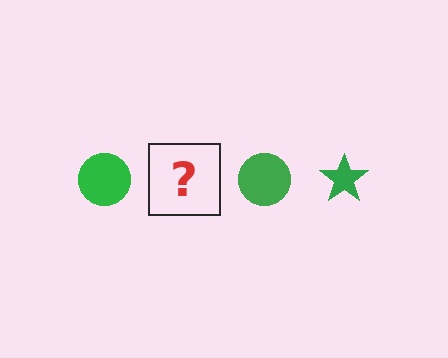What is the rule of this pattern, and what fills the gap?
The rule is that the pattern cycles through circle, star shapes in green. The gap should be filled with a green star.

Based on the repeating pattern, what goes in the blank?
The blank should be a green star.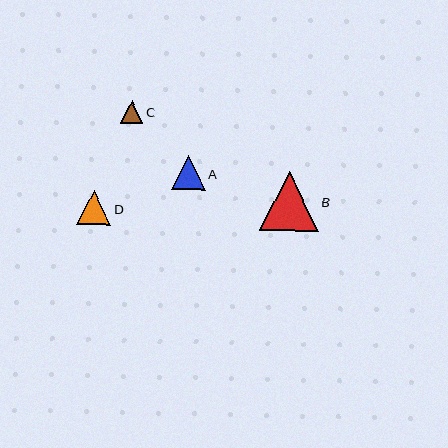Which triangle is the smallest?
Triangle C is the smallest with a size of approximately 22 pixels.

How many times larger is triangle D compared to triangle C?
Triangle D is approximately 1.5 times the size of triangle C.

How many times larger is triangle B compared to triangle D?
Triangle B is approximately 1.7 times the size of triangle D.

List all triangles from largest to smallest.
From largest to smallest: B, D, A, C.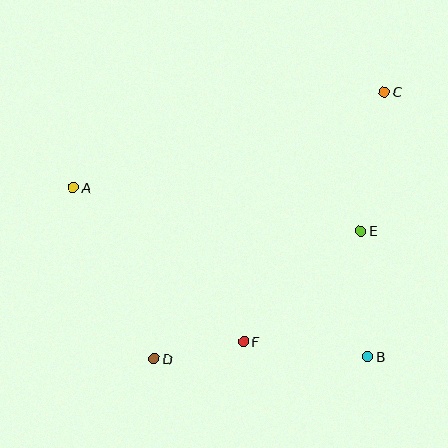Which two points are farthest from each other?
Points C and D are farthest from each other.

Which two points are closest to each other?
Points D and F are closest to each other.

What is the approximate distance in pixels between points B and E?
The distance between B and E is approximately 126 pixels.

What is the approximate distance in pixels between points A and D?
The distance between A and D is approximately 189 pixels.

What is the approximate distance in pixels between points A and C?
The distance between A and C is approximately 325 pixels.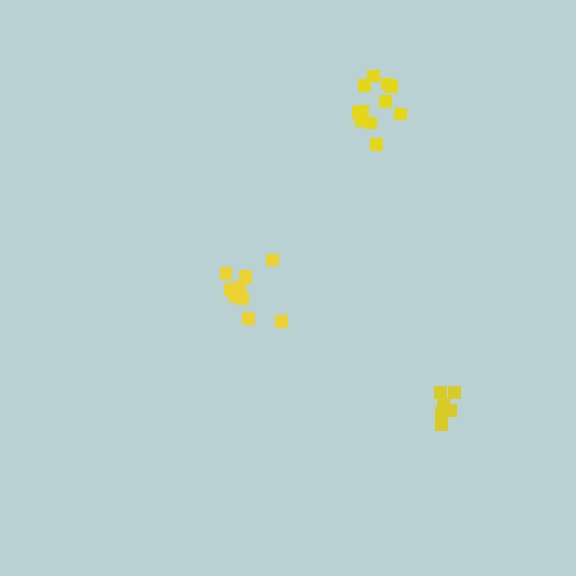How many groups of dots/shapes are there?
There are 3 groups.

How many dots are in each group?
Group 1: 11 dots, Group 2: 11 dots, Group 3: 6 dots (28 total).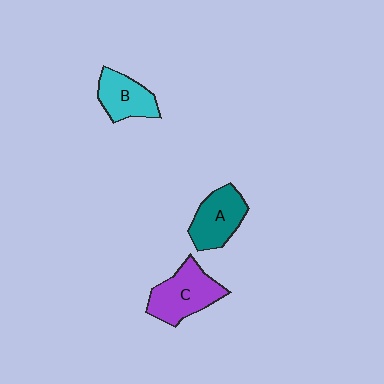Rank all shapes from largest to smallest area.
From largest to smallest: C (purple), A (teal), B (cyan).